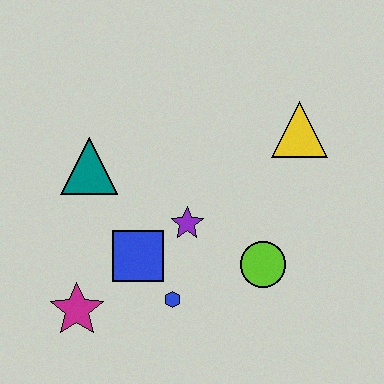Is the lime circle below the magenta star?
No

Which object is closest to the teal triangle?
The blue square is closest to the teal triangle.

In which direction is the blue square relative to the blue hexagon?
The blue square is above the blue hexagon.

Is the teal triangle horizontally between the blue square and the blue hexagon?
No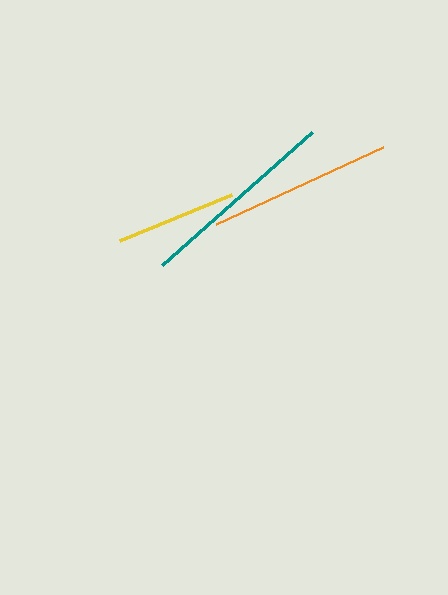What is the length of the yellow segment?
The yellow segment is approximately 121 pixels long.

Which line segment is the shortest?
The yellow line is the shortest at approximately 121 pixels.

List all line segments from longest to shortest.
From longest to shortest: teal, orange, yellow.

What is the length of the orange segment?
The orange segment is approximately 184 pixels long.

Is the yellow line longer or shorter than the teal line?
The teal line is longer than the yellow line.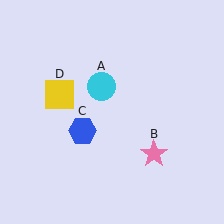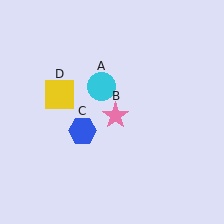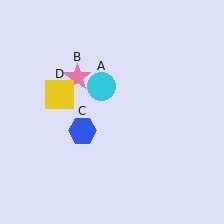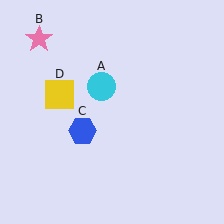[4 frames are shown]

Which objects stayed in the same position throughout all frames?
Cyan circle (object A) and blue hexagon (object C) and yellow square (object D) remained stationary.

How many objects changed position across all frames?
1 object changed position: pink star (object B).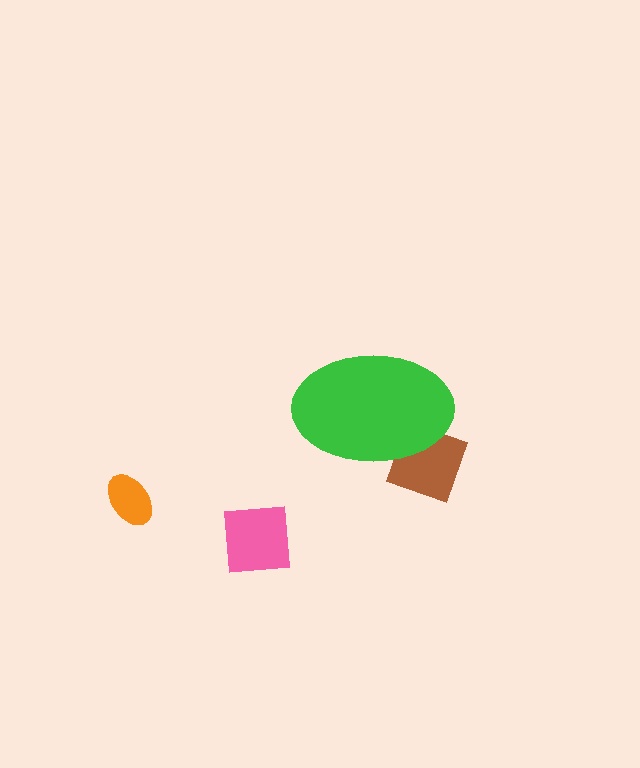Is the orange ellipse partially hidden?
No, the orange ellipse is fully visible.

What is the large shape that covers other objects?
A green ellipse.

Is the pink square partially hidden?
No, the pink square is fully visible.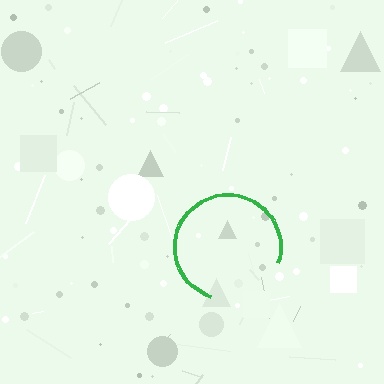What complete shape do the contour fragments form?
The contour fragments form a circle.